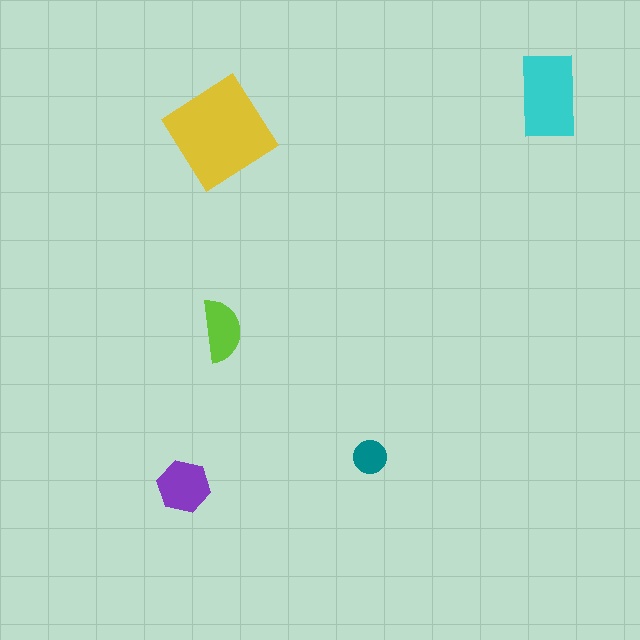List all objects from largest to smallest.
The yellow diamond, the cyan rectangle, the purple hexagon, the lime semicircle, the teal circle.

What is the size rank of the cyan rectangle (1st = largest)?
2nd.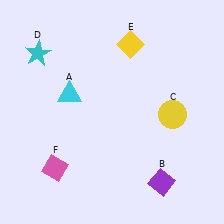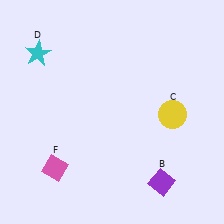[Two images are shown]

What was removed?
The cyan triangle (A), the yellow diamond (E) were removed in Image 2.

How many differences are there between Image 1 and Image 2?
There are 2 differences between the two images.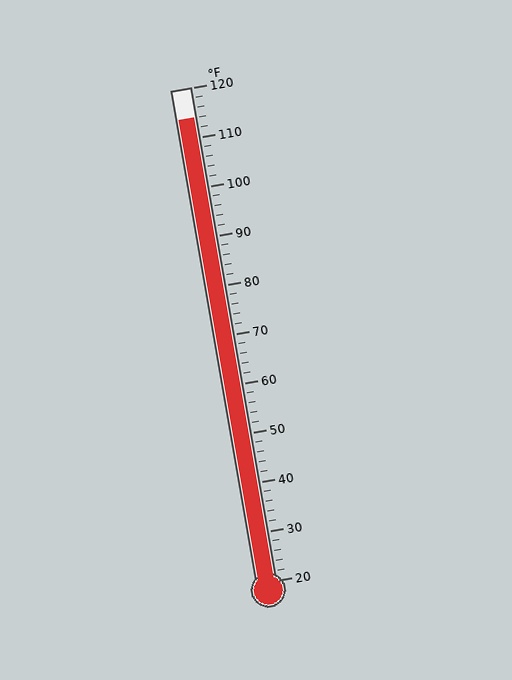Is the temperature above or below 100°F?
The temperature is above 100°F.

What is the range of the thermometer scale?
The thermometer scale ranges from 20°F to 120°F.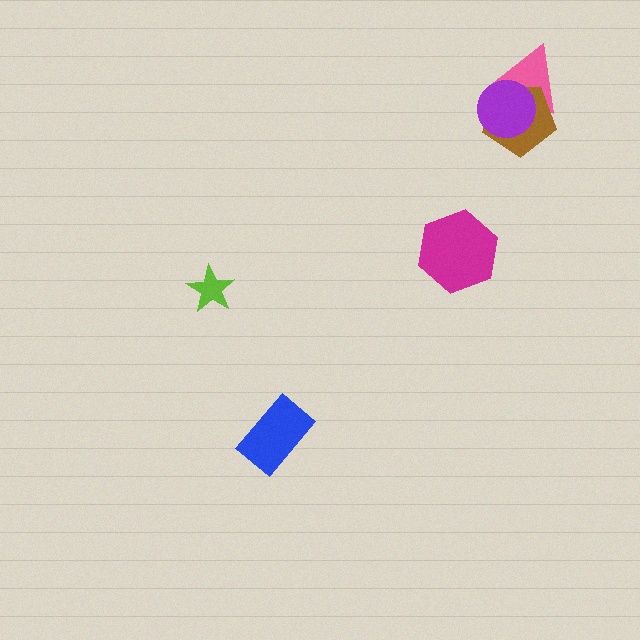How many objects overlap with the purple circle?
2 objects overlap with the purple circle.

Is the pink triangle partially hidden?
Yes, it is partially covered by another shape.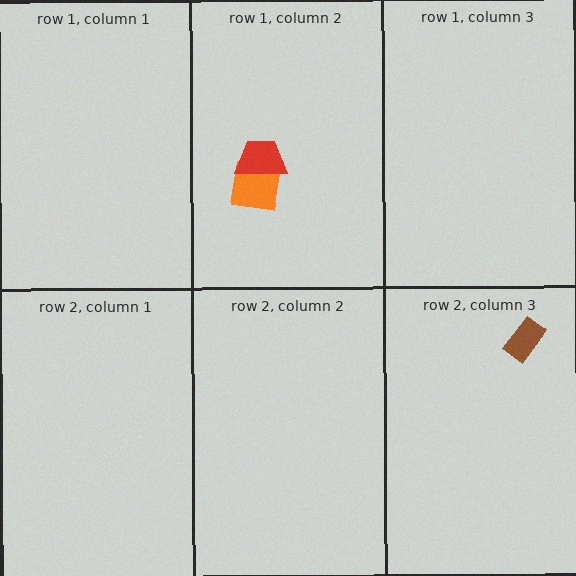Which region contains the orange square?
The row 1, column 2 region.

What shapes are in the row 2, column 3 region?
The brown rectangle.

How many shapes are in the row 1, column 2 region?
2.